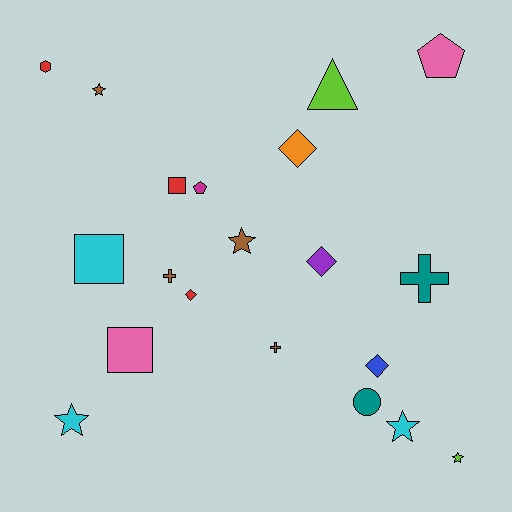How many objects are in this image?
There are 20 objects.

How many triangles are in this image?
There is 1 triangle.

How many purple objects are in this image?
There is 1 purple object.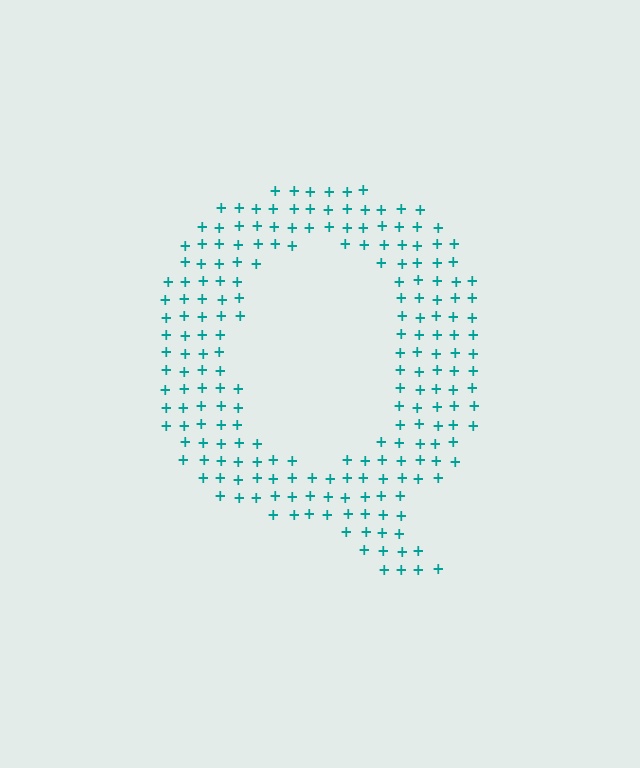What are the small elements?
The small elements are plus signs.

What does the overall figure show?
The overall figure shows the letter Q.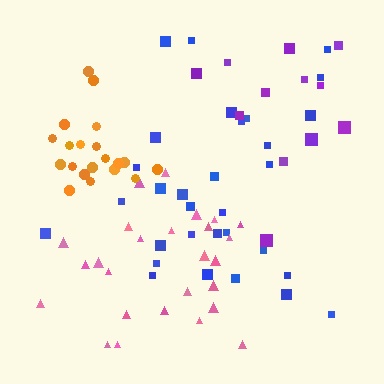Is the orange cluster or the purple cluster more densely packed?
Orange.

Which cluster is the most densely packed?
Orange.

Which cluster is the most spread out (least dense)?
Purple.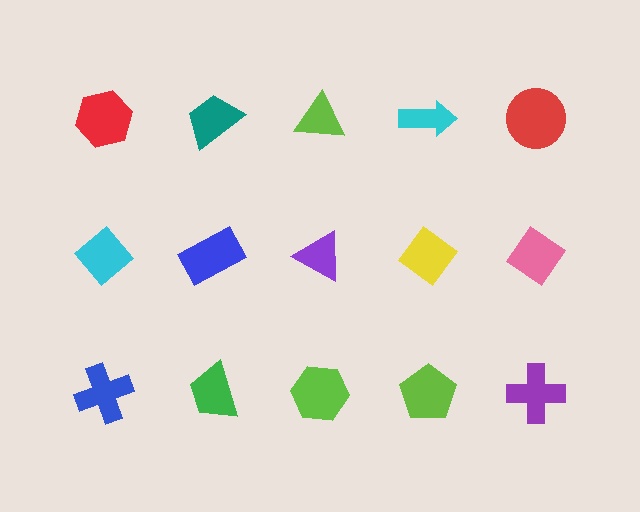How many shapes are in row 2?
5 shapes.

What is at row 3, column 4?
A lime pentagon.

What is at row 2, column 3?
A purple triangle.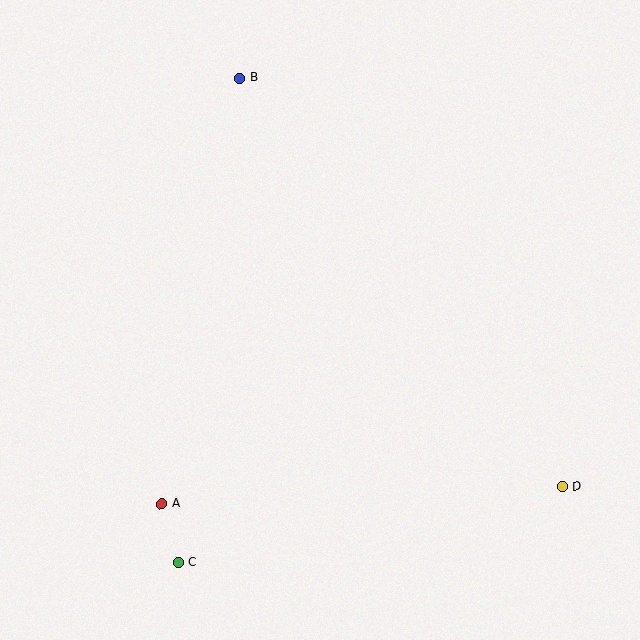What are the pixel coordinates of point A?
Point A is at (162, 504).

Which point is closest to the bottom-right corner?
Point D is closest to the bottom-right corner.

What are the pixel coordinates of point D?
Point D is at (562, 487).